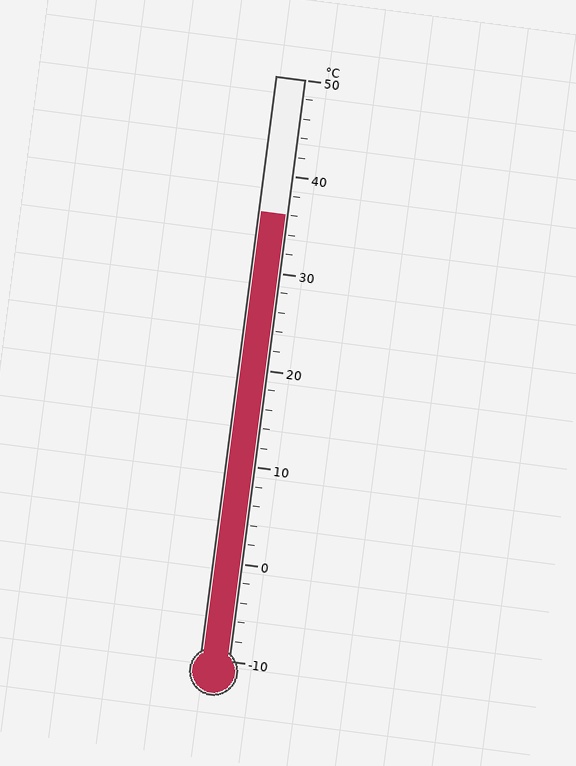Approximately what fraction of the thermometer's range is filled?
The thermometer is filled to approximately 75% of its range.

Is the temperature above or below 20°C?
The temperature is above 20°C.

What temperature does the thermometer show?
The thermometer shows approximately 36°C.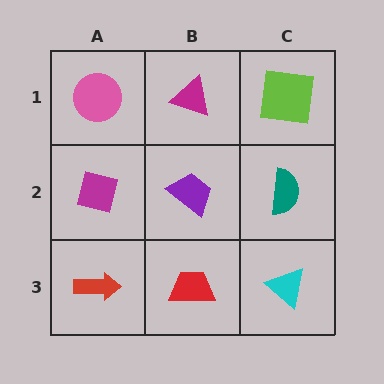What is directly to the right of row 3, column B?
A cyan triangle.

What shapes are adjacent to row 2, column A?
A pink circle (row 1, column A), a red arrow (row 3, column A), a purple trapezoid (row 2, column B).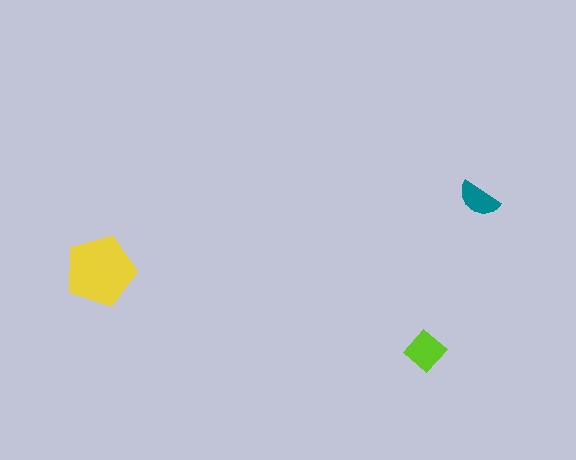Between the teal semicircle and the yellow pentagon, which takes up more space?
The yellow pentagon.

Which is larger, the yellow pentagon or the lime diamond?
The yellow pentagon.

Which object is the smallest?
The teal semicircle.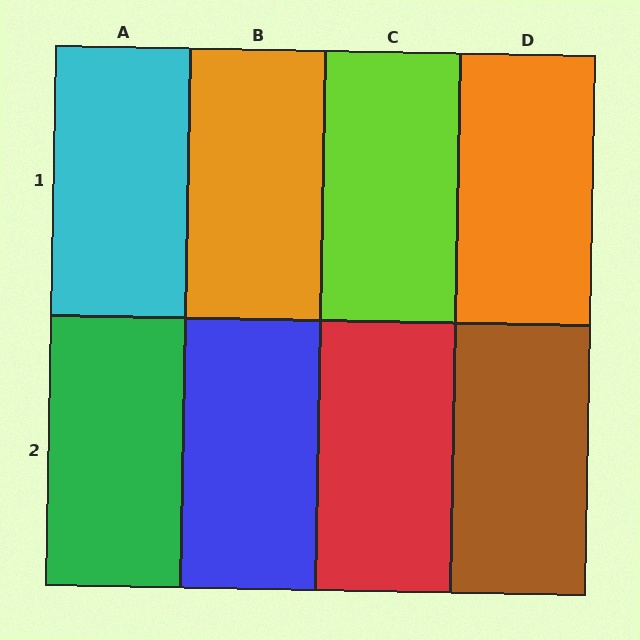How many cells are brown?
1 cell is brown.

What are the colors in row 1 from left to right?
Cyan, orange, lime, orange.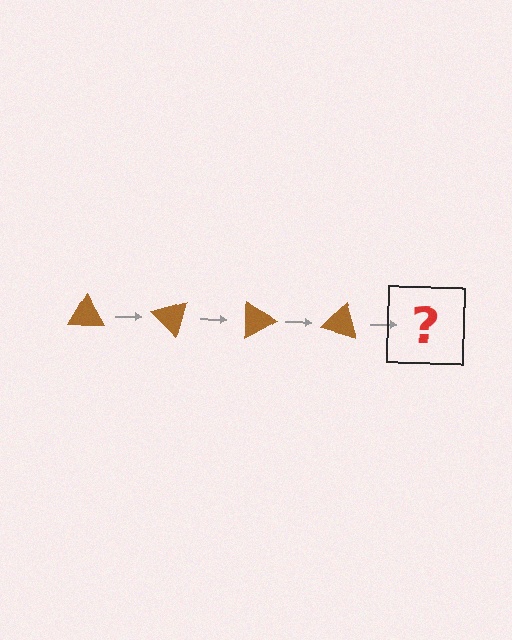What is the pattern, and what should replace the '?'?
The pattern is that the triangle rotates 45 degrees each step. The '?' should be a brown triangle rotated 180 degrees.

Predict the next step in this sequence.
The next step is a brown triangle rotated 180 degrees.